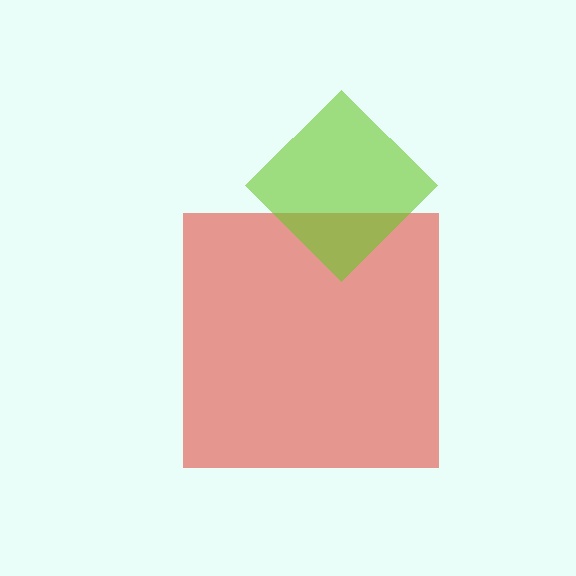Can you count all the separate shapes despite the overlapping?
Yes, there are 2 separate shapes.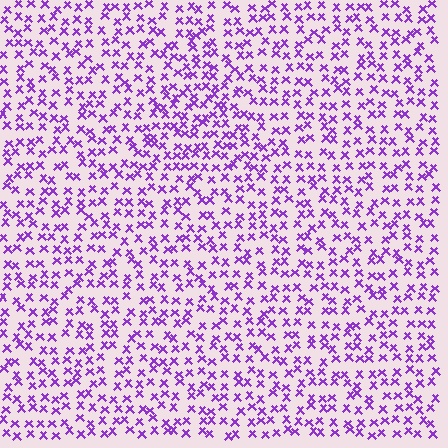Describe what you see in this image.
The image contains small purple elements arranged at two different densities. A triangle-shaped region is visible where the elements are more densely packed than the surrounding area.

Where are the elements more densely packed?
The elements are more densely packed inside the triangle boundary.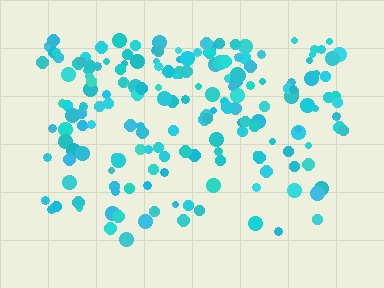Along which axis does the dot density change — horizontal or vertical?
Vertical.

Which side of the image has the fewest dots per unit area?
The bottom.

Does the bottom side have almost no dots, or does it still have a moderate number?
Still a moderate number, just noticeably fewer than the top.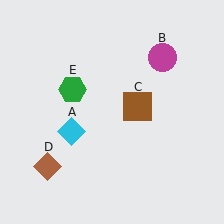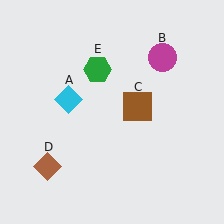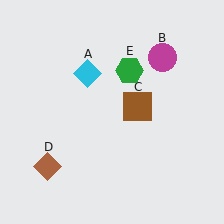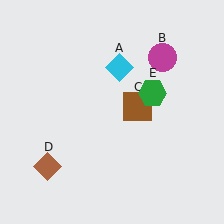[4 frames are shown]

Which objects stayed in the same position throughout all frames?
Magenta circle (object B) and brown square (object C) and brown diamond (object D) remained stationary.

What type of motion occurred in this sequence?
The cyan diamond (object A), green hexagon (object E) rotated clockwise around the center of the scene.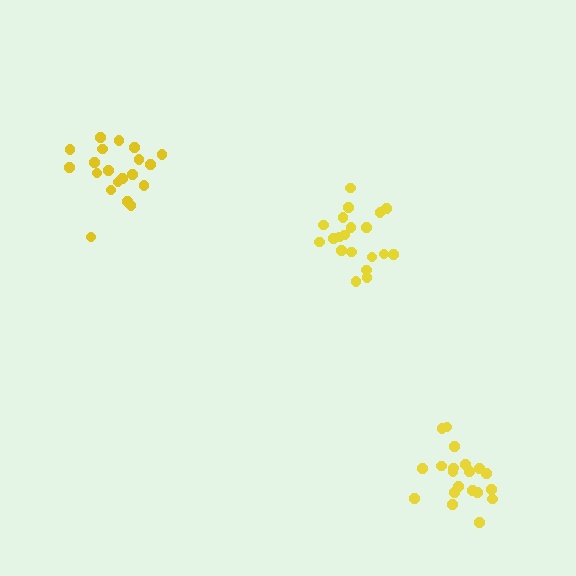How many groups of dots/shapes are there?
There are 3 groups.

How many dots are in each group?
Group 1: 20 dots, Group 2: 20 dots, Group 3: 20 dots (60 total).